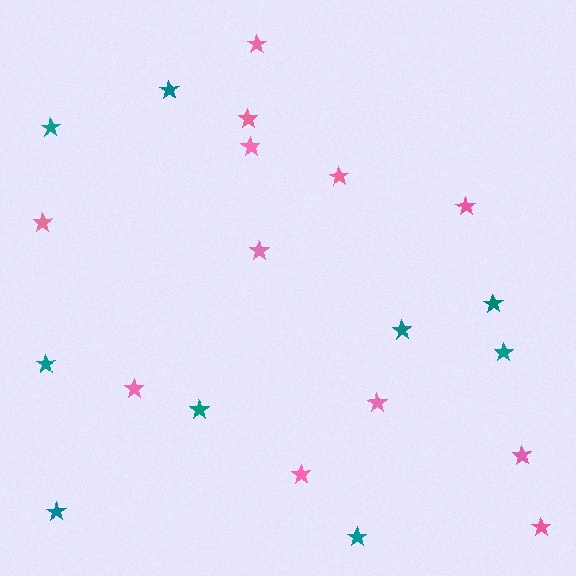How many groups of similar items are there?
There are 2 groups: one group of pink stars (12) and one group of teal stars (9).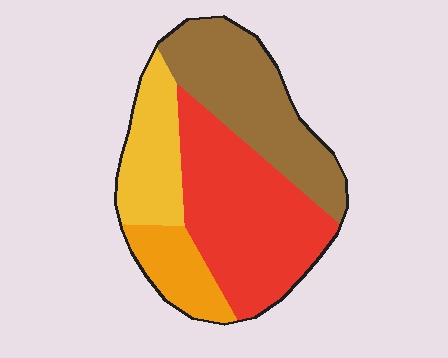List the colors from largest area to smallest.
From largest to smallest: red, brown, yellow, orange.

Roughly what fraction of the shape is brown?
Brown takes up between a sixth and a third of the shape.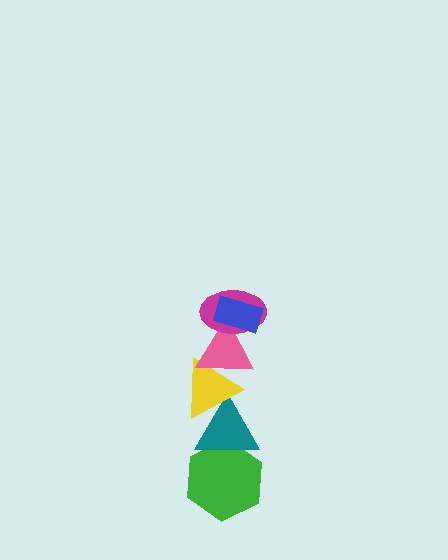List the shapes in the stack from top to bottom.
From top to bottom: the blue rectangle, the magenta ellipse, the pink triangle, the yellow triangle, the teal triangle, the green hexagon.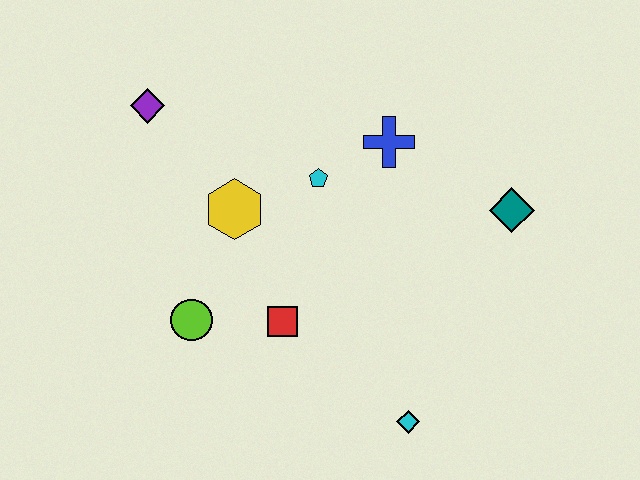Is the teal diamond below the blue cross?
Yes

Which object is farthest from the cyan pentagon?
The cyan diamond is farthest from the cyan pentagon.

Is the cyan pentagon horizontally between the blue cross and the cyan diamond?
No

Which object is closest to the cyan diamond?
The red square is closest to the cyan diamond.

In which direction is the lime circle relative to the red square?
The lime circle is to the left of the red square.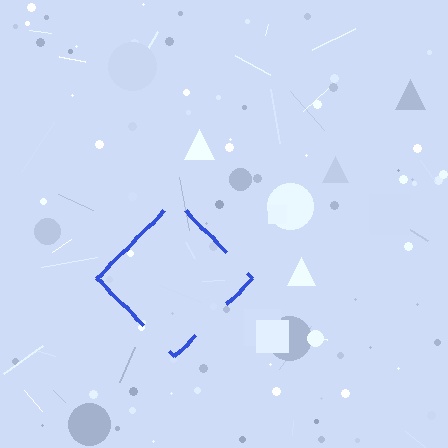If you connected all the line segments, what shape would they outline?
They would outline a diamond.